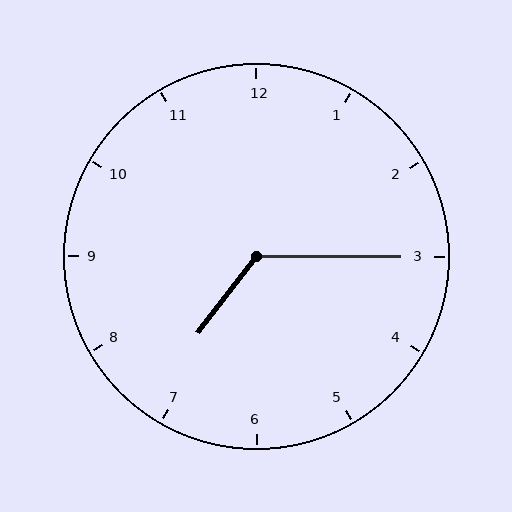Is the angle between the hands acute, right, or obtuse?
It is obtuse.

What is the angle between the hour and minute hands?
Approximately 128 degrees.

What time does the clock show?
7:15.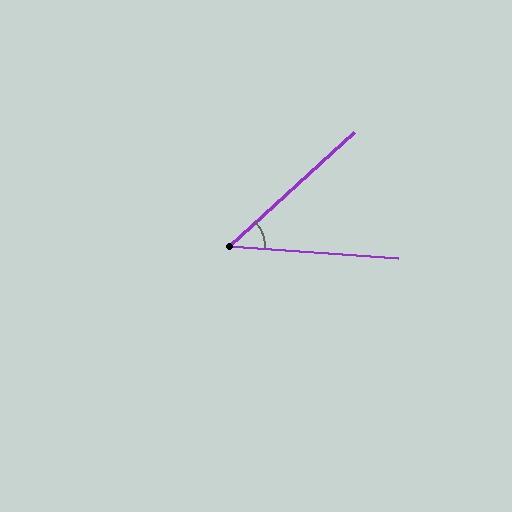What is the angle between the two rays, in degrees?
Approximately 46 degrees.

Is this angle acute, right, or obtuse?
It is acute.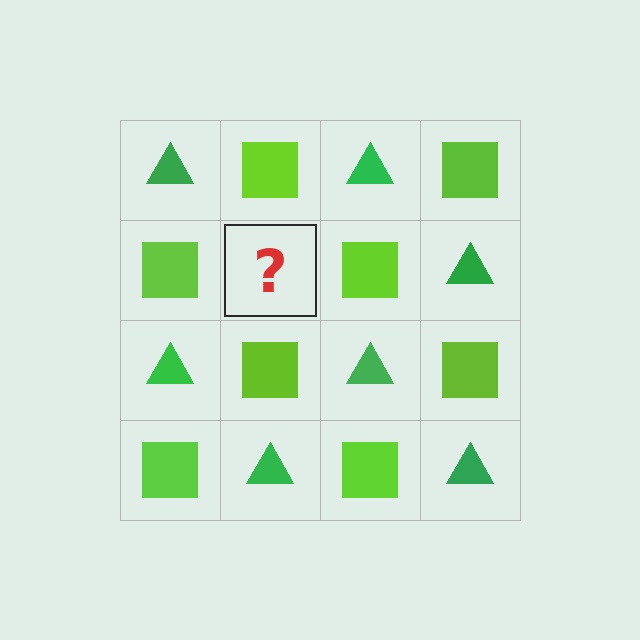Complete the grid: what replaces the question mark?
The question mark should be replaced with a green triangle.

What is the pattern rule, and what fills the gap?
The rule is that it alternates green triangle and lime square in a checkerboard pattern. The gap should be filled with a green triangle.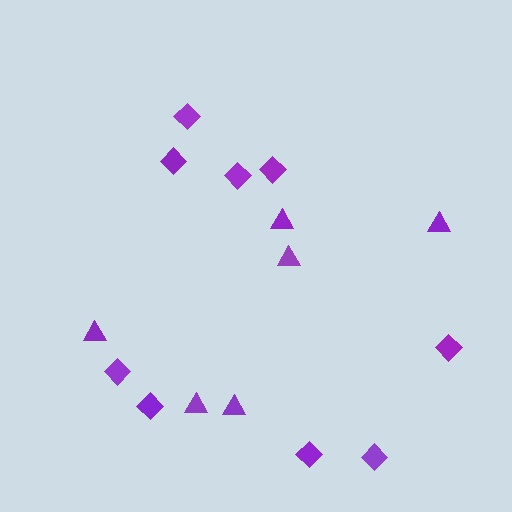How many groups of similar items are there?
There are 2 groups: one group of triangles (6) and one group of diamonds (9).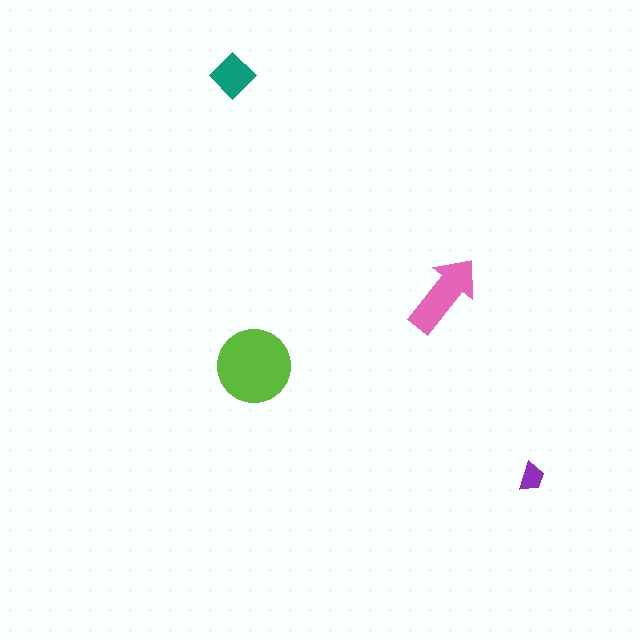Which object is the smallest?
The purple trapezoid.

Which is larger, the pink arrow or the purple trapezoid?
The pink arrow.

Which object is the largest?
The lime circle.